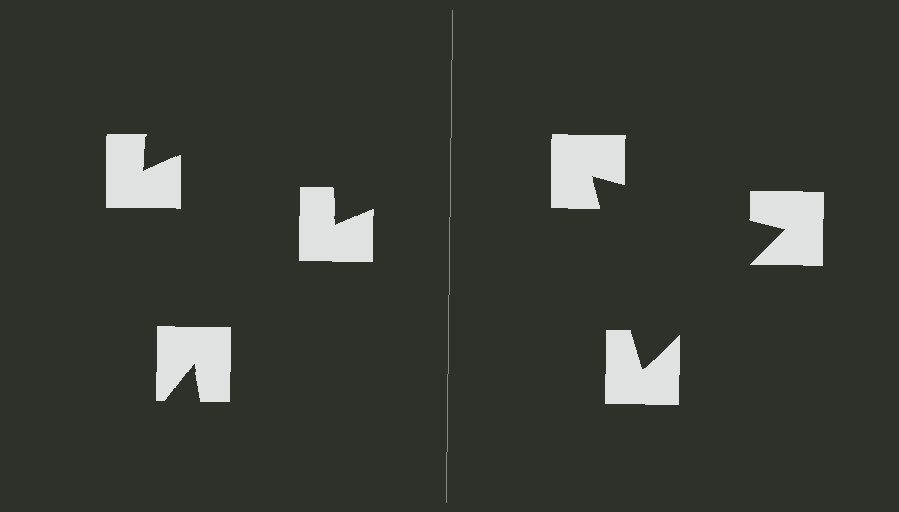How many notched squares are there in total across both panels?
6 — 3 on each side.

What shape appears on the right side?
An illusory triangle.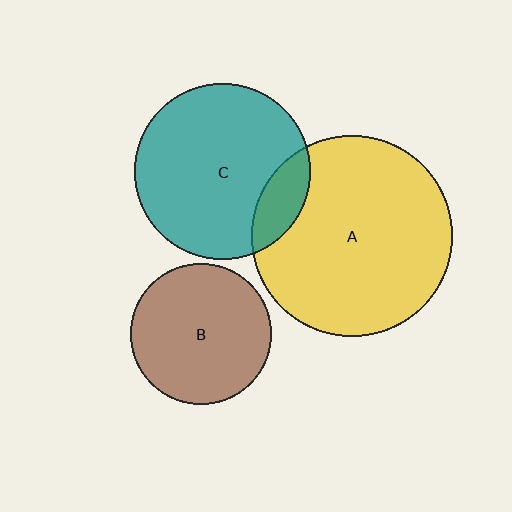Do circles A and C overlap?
Yes.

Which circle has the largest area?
Circle A (yellow).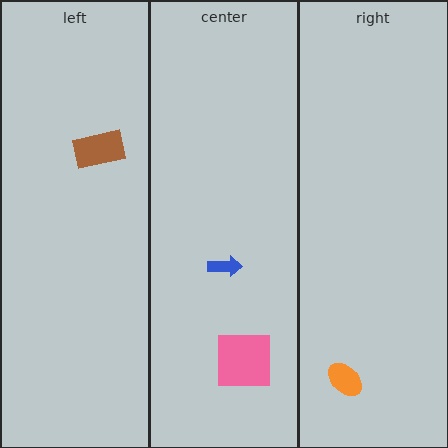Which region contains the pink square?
The center region.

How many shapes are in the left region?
1.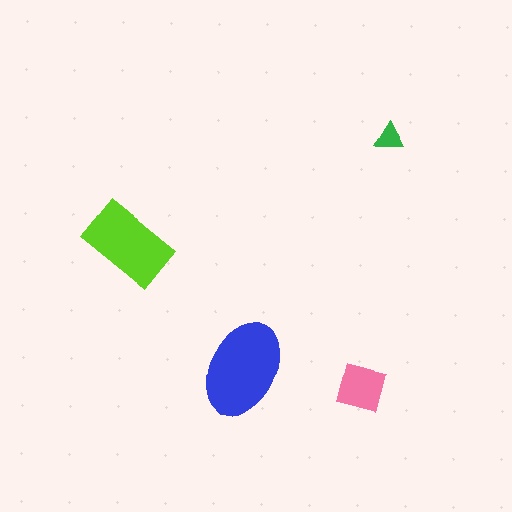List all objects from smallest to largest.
The green triangle, the pink square, the lime rectangle, the blue ellipse.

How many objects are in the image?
There are 4 objects in the image.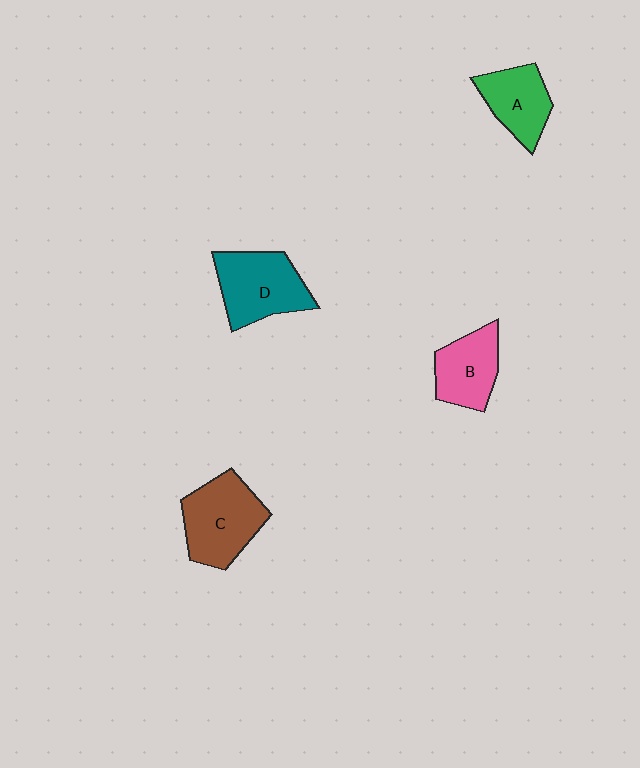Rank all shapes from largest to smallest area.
From largest to smallest: C (brown), D (teal), B (pink), A (green).